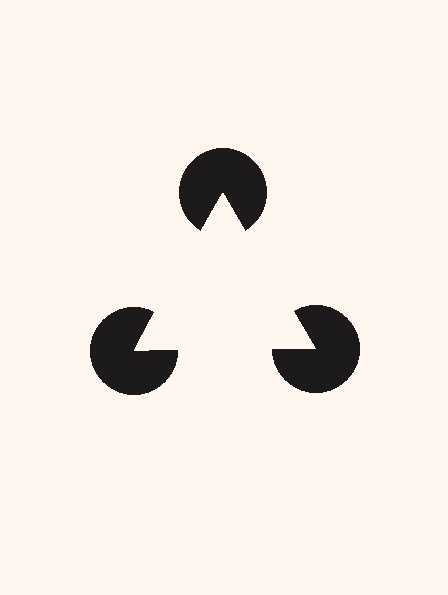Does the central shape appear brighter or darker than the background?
It typically appears slightly brighter than the background, even though no actual brightness change is drawn.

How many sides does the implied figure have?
3 sides.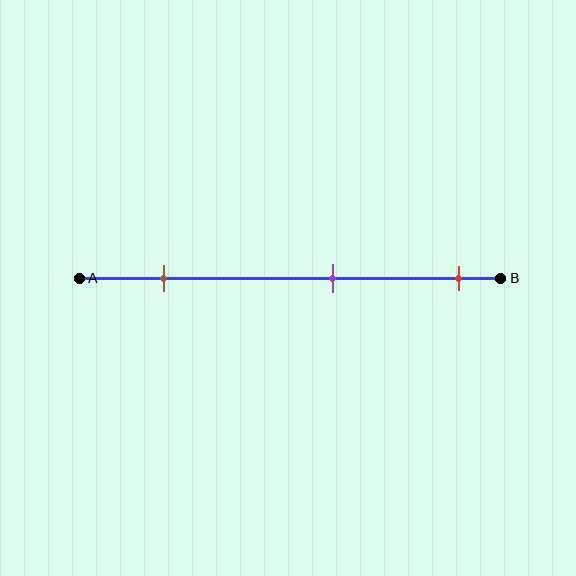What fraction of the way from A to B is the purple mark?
The purple mark is approximately 60% (0.6) of the way from A to B.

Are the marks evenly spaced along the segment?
Yes, the marks are approximately evenly spaced.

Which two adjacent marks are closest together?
The purple and red marks are the closest adjacent pair.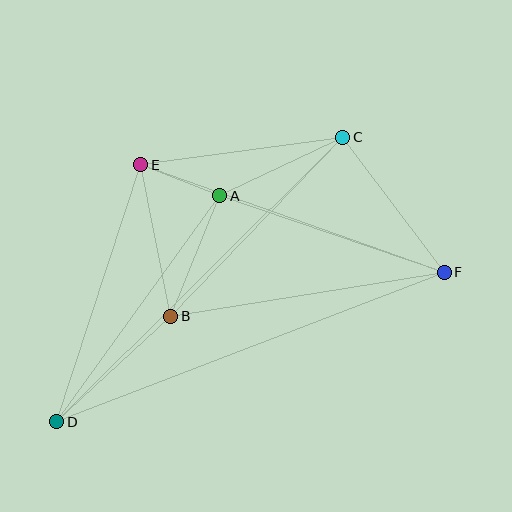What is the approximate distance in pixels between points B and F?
The distance between B and F is approximately 277 pixels.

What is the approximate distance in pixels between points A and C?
The distance between A and C is approximately 136 pixels.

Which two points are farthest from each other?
Points D and F are farthest from each other.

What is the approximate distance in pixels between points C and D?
The distance between C and D is approximately 403 pixels.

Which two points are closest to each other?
Points A and E are closest to each other.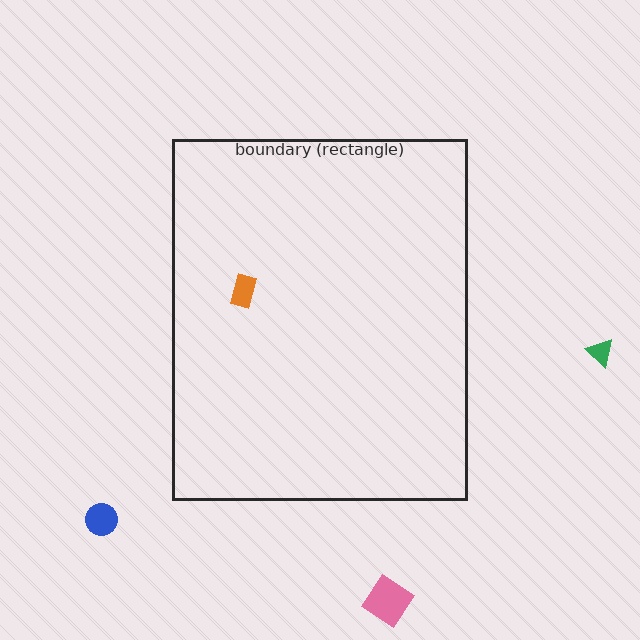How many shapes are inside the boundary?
1 inside, 3 outside.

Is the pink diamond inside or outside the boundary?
Outside.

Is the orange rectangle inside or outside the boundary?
Inside.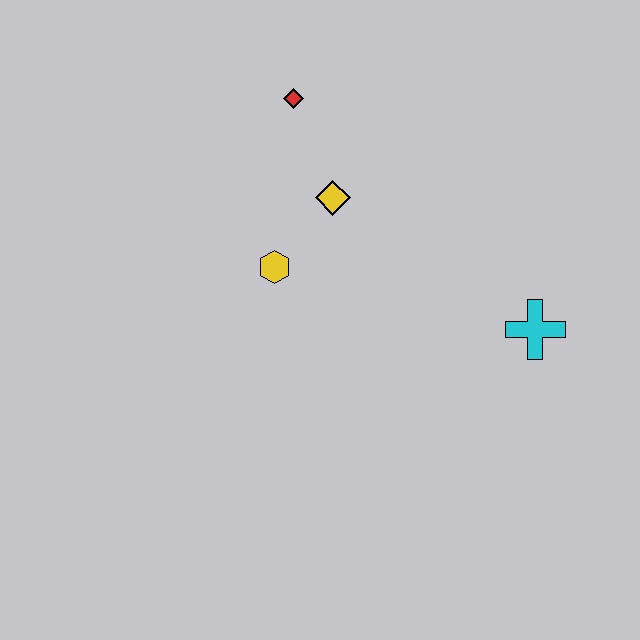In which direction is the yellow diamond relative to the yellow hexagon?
The yellow diamond is above the yellow hexagon.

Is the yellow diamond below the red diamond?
Yes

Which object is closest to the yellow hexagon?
The yellow diamond is closest to the yellow hexagon.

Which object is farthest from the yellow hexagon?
The cyan cross is farthest from the yellow hexagon.